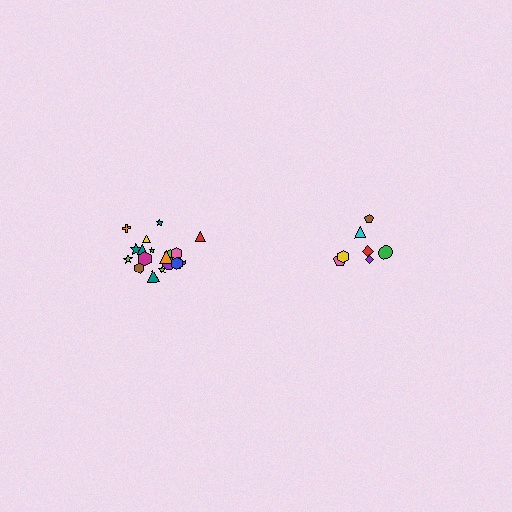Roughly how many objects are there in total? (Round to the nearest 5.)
Roughly 25 objects in total.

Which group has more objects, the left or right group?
The left group.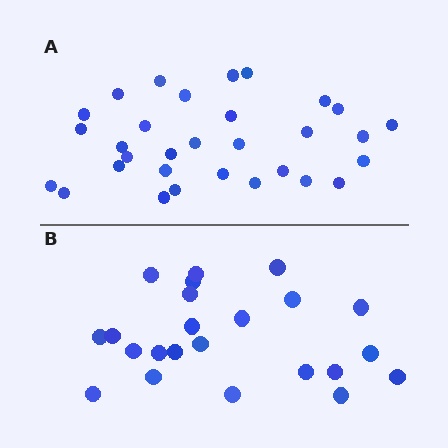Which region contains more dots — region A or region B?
Region A (the top region) has more dots.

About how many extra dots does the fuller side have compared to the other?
Region A has roughly 8 or so more dots than region B.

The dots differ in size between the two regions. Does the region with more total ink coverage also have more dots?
No. Region B has more total ink coverage because its dots are larger, but region A actually contains more individual dots. Total area can be misleading — the number of items is what matters here.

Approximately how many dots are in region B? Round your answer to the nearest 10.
About 20 dots. (The exact count is 23, which rounds to 20.)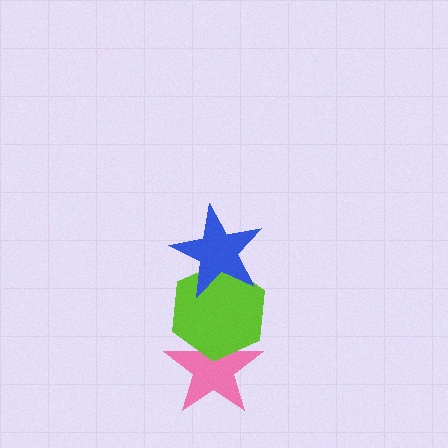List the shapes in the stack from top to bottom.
From top to bottom: the blue star, the lime hexagon, the pink star.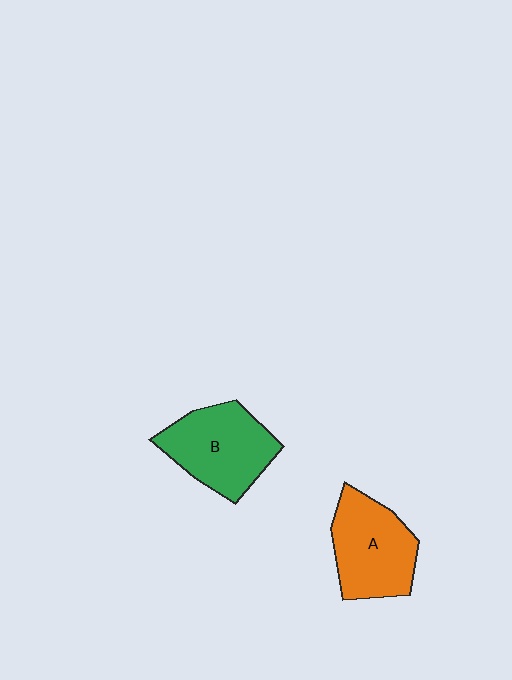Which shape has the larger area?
Shape B (green).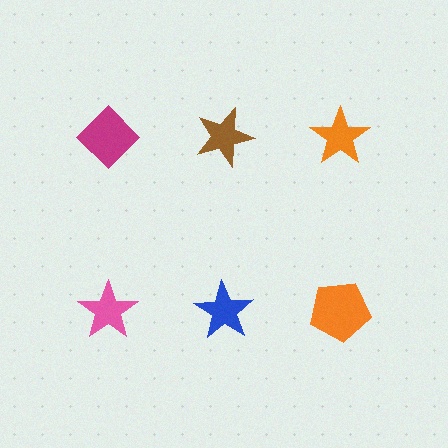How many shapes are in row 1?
3 shapes.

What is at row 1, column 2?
A brown star.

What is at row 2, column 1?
A pink star.